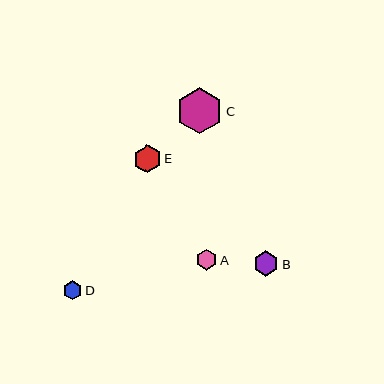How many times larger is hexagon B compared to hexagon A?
Hexagon B is approximately 1.2 times the size of hexagon A.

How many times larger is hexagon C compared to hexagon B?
Hexagon C is approximately 1.8 times the size of hexagon B.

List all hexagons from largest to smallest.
From largest to smallest: C, E, B, A, D.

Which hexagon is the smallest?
Hexagon D is the smallest with a size of approximately 19 pixels.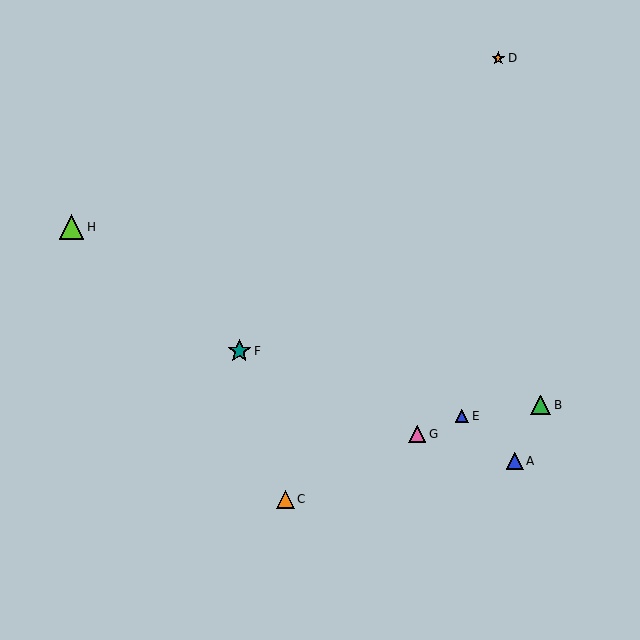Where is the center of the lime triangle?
The center of the lime triangle is at (71, 227).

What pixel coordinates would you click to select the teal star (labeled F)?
Click at (239, 351) to select the teal star F.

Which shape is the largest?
The lime triangle (labeled H) is the largest.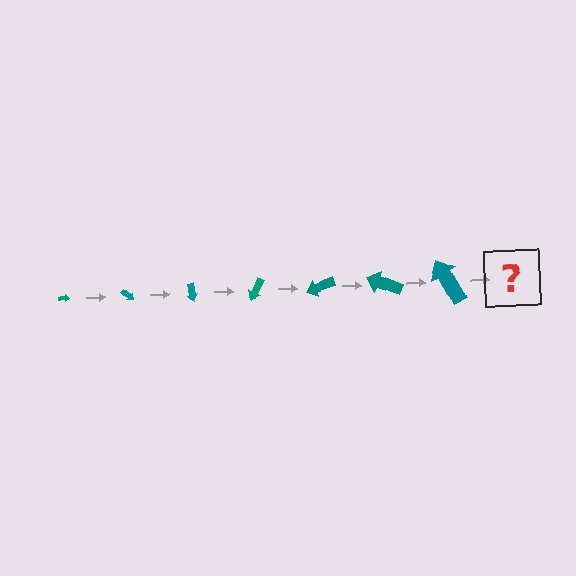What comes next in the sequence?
The next element should be an arrow, larger than the previous one and rotated 280 degrees from the start.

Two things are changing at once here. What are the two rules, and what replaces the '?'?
The two rules are that the arrow grows larger each step and it rotates 40 degrees each step. The '?' should be an arrow, larger than the previous one and rotated 280 degrees from the start.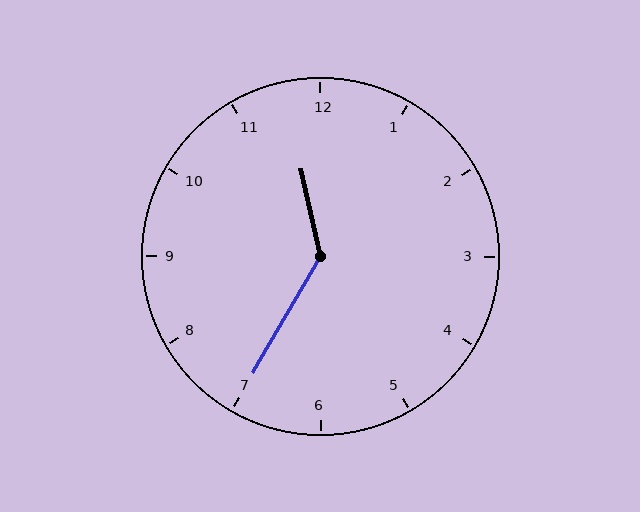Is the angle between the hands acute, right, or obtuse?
It is obtuse.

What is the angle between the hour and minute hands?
Approximately 138 degrees.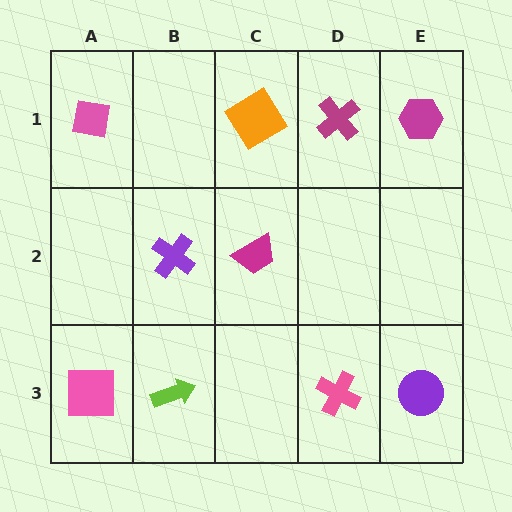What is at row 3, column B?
A lime arrow.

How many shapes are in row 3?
4 shapes.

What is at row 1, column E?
A magenta hexagon.